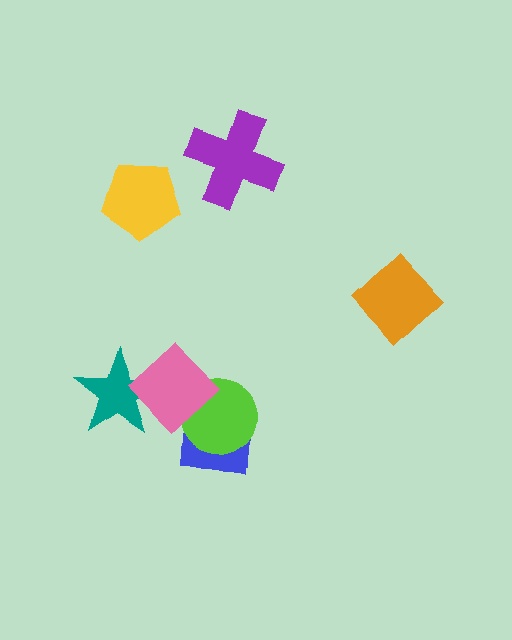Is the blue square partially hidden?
Yes, it is partially covered by another shape.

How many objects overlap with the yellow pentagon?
0 objects overlap with the yellow pentagon.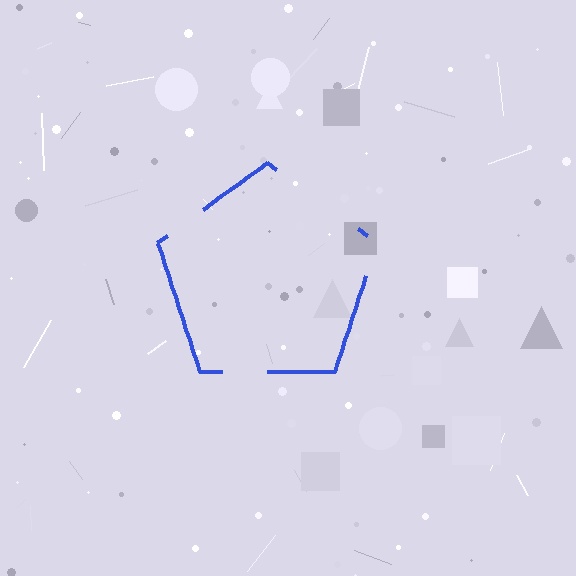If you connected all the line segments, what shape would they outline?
They would outline a pentagon.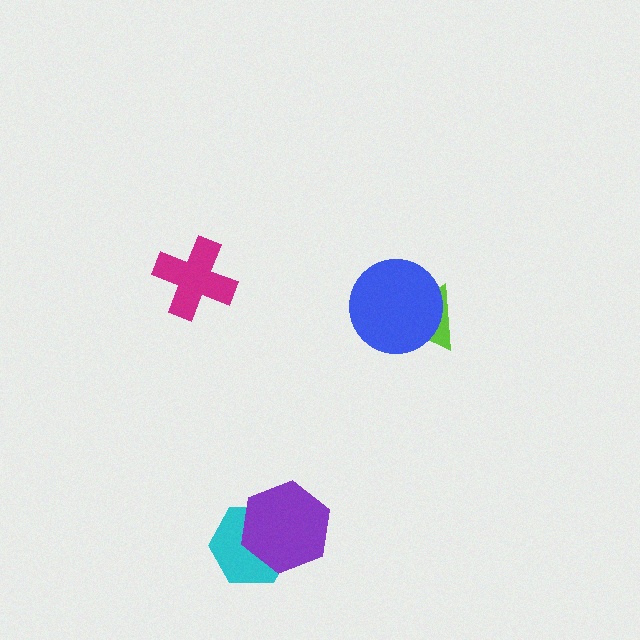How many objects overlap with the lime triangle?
1 object overlaps with the lime triangle.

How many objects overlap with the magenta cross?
0 objects overlap with the magenta cross.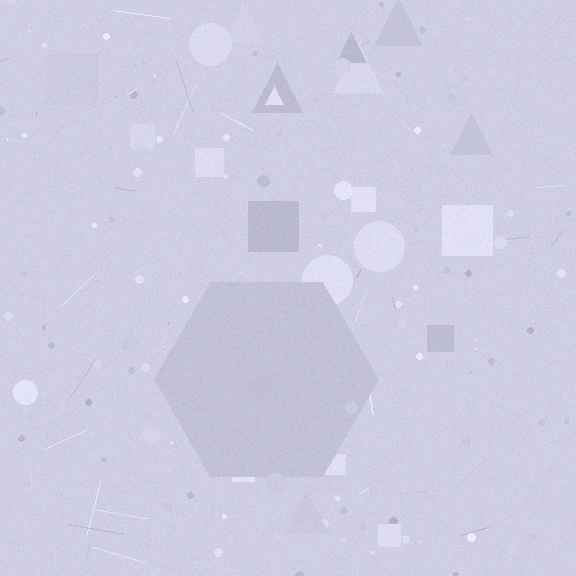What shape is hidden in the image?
A hexagon is hidden in the image.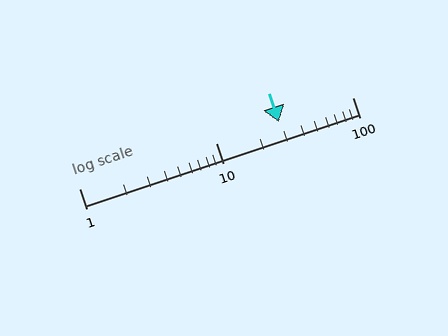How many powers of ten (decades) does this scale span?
The scale spans 2 decades, from 1 to 100.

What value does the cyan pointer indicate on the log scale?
The pointer indicates approximately 29.